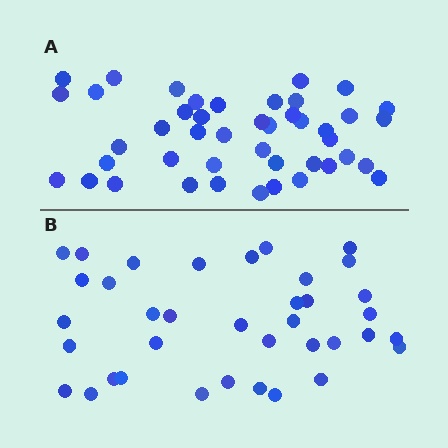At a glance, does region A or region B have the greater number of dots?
Region A (the top region) has more dots.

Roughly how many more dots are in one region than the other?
Region A has roughly 8 or so more dots than region B.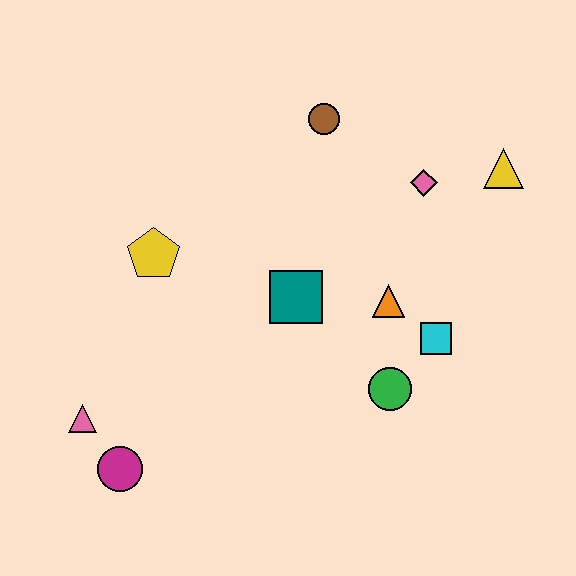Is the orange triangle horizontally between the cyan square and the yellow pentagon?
Yes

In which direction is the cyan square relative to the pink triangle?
The cyan square is to the right of the pink triangle.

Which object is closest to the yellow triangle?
The pink diamond is closest to the yellow triangle.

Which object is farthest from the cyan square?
The pink triangle is farthest from the cyan square.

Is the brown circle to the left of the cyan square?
Yes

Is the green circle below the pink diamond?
Yes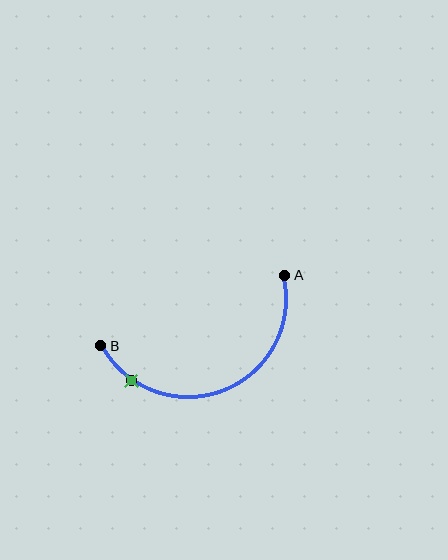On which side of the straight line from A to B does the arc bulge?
The arc bulges below the straight line connecting A and B.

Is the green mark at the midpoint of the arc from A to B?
No. The green mark lies on the arc but is closer to endpoint B. The arc midpoint would be at the point on the curve equidistant along the arc from both A and B.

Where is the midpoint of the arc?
The arc midpoint is the point on the curve farthest from the straight line joining A and B. It sits below that line.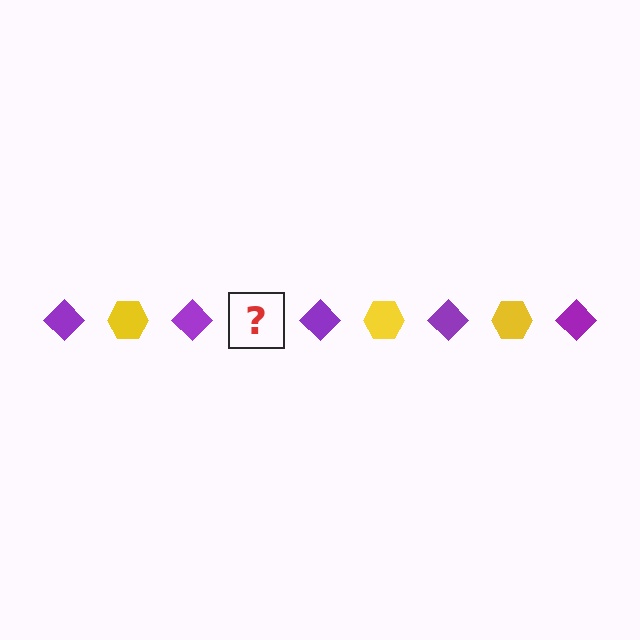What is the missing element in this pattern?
The missing element is a yellow hexagon.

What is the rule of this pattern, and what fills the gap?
The rule is that the pattern alternates between purple diamond and yellow hexagon. The gap should be filled with a yellow hexagon.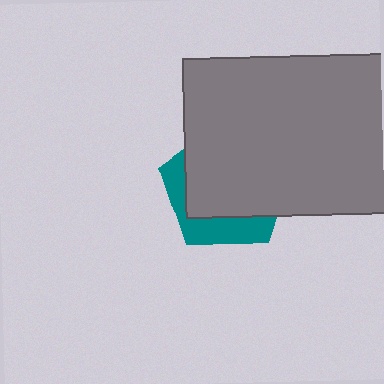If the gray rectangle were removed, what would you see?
You would see the complete teal pentagon.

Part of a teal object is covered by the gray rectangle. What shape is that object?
It is a pentagon.